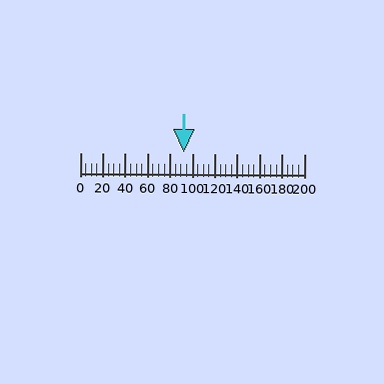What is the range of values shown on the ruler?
The ruler shows values from 0 to 200.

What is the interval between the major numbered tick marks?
The major tick marks are spaced 20 units apart.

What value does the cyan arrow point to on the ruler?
The cyan arrow points to approximately 92.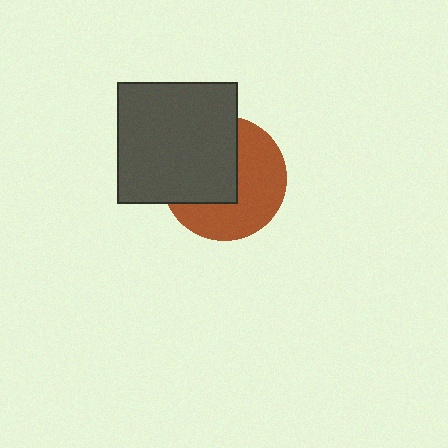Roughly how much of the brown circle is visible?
About half of it is visible (roughly 53%).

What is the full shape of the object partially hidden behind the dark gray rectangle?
The partially hidden object is a brown circle.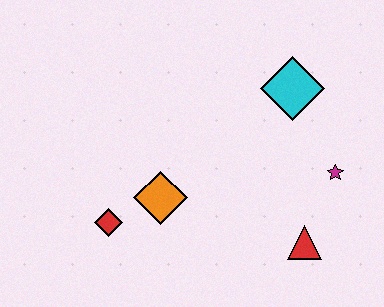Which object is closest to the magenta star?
The red triangle is closest to the magenta star.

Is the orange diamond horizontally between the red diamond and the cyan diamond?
Yes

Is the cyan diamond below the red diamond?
No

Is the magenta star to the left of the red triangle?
No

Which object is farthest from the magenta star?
The red diamond is farthest from the magenta star.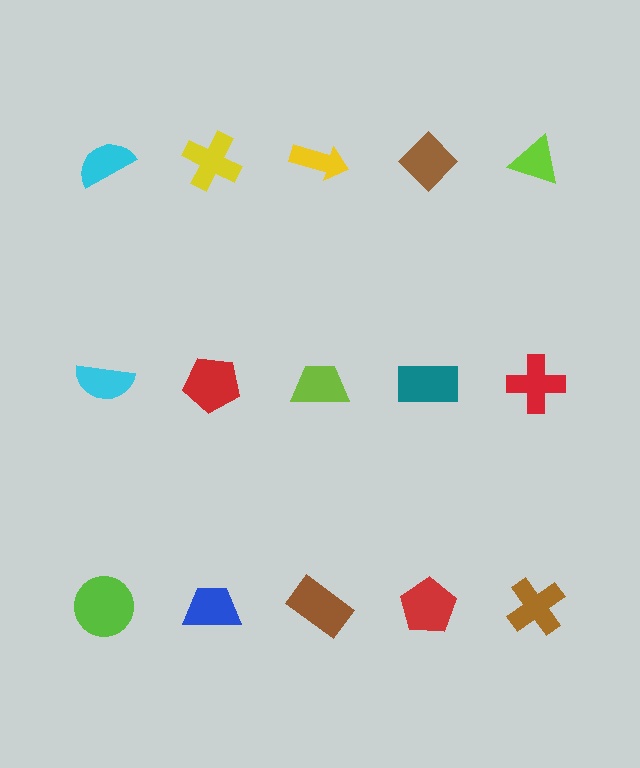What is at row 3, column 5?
A brown cross.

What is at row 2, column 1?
A cyan semicircle.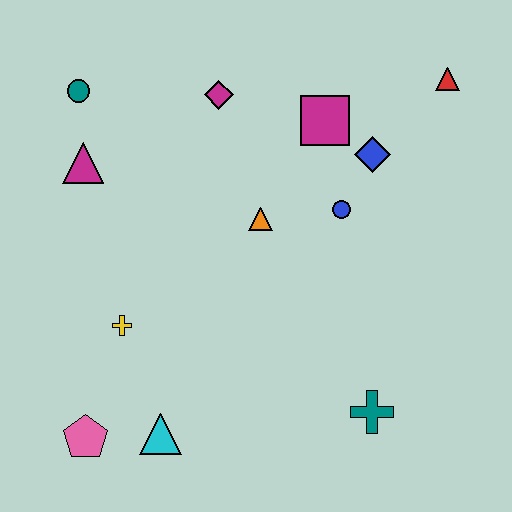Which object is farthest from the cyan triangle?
The red triangle is farthest from the cyan triangle.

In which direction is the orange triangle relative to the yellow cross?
The orange triangle is to the right of the yellow cross.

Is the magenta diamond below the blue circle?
No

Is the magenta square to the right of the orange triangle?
Yes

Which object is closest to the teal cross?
The blue circle is closest to the teal cross.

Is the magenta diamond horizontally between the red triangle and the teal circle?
Yes